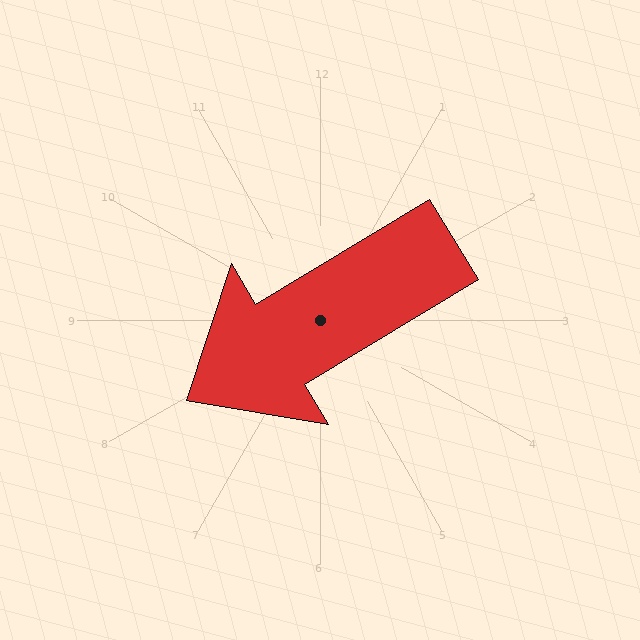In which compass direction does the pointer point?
Southwest.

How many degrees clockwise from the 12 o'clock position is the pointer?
Approximately 239 degrees.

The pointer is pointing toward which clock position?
Roughly 8 o'clock.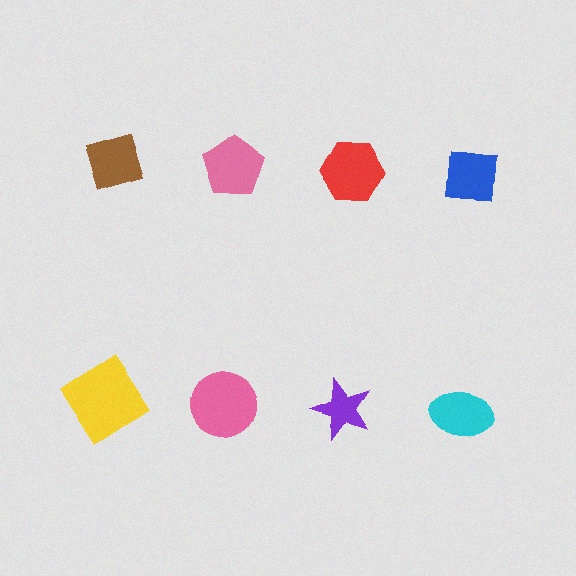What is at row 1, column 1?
A brown diamond.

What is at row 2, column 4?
A cyan ellipse.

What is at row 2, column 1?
A yellow diamond.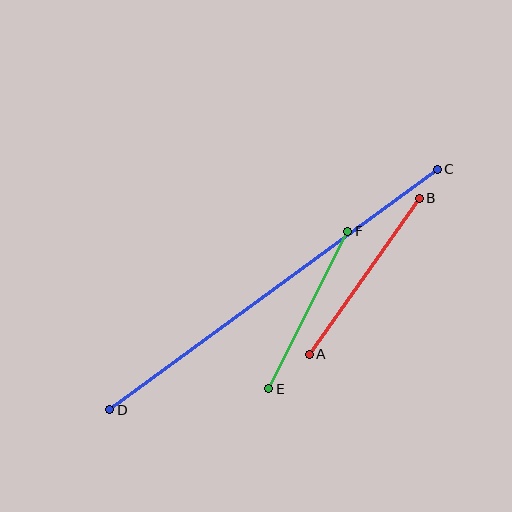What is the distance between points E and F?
The distance is approximately 176 pixels.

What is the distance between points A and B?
The distance is approximately 191 pixels.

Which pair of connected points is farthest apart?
Points C and D are farthest apart.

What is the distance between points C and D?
The distance is approximately 407 pixels.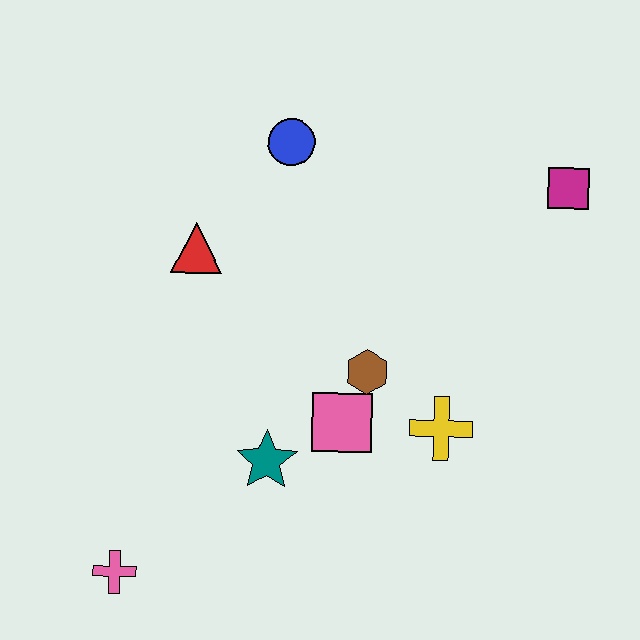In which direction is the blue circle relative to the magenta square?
The blue circle is to the left of the magenta square.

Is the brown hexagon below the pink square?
No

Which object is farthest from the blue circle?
The pink cross is farthest from the blue circle.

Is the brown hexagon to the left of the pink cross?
No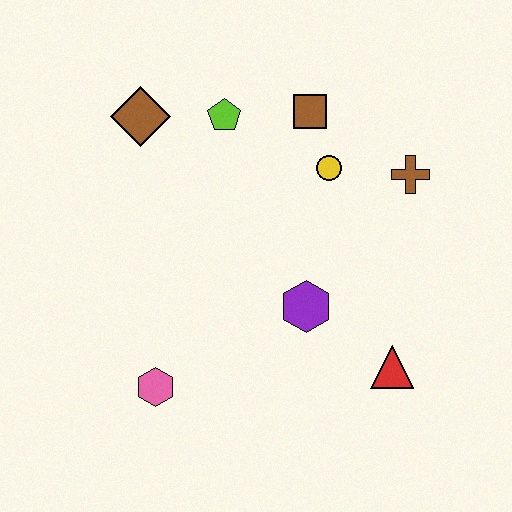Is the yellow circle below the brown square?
Yes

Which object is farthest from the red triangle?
The brown diamond is farthest from the red triangle.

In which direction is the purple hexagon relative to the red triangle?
The purple hexagon is to the left of the red triangle.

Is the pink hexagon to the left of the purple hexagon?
Yes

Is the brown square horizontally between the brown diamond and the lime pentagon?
No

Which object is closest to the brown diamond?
The lime pentagon is closest to the brown diamond.